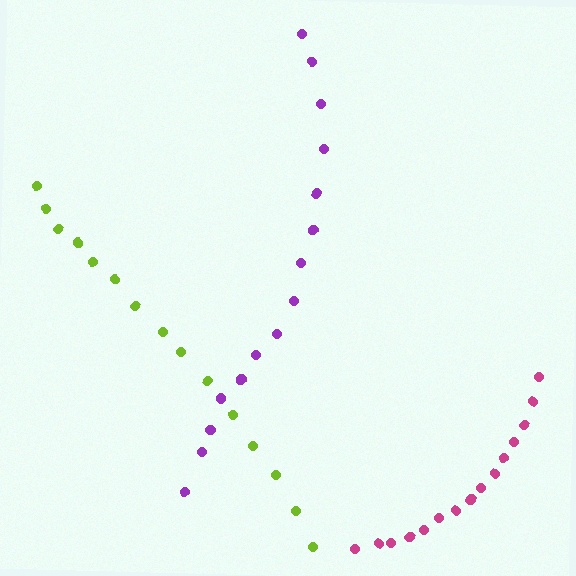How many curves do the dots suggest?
There are 3 distinct paths.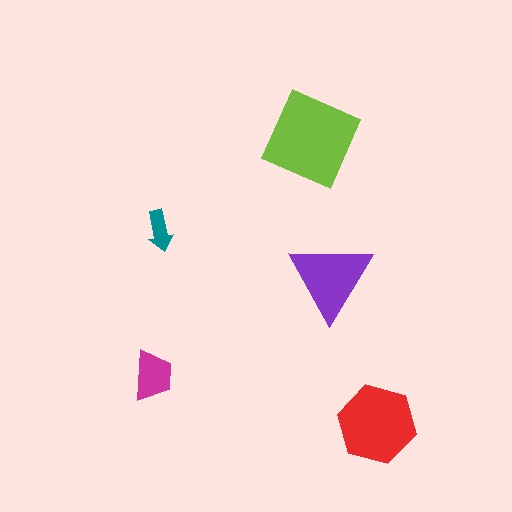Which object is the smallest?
The teal arrow.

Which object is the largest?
The lime diamond.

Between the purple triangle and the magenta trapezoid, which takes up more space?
The purple triangle.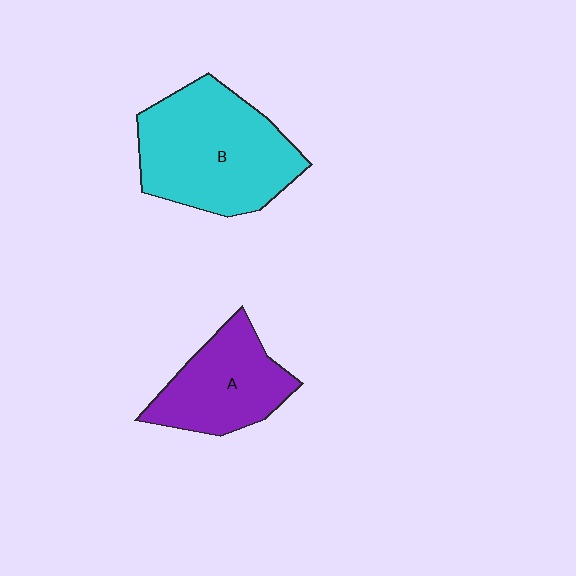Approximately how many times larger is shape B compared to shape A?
Approximately 1.5 times.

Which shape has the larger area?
Shape B (cyan).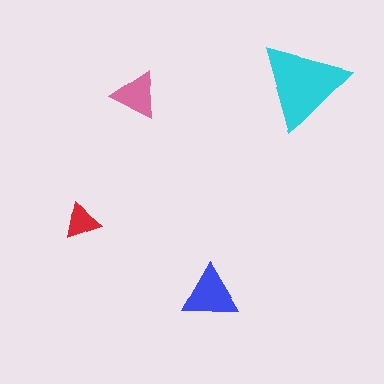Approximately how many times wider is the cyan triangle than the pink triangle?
About 2 times wider.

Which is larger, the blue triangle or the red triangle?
The blue one.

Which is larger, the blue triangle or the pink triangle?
The blue one.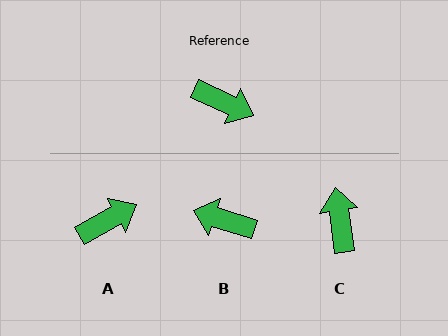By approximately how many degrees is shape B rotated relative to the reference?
Approximately 173 degrees clockwise.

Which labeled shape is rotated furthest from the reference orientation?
B, about 173 degrees away.